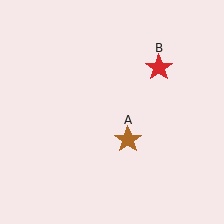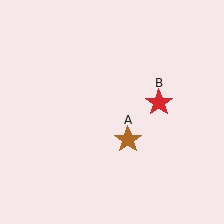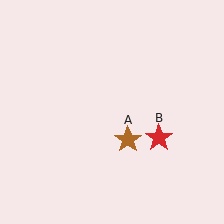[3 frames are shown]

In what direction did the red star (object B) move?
The red star (object B) moved down.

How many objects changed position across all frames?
1 object changed position: red star (object B).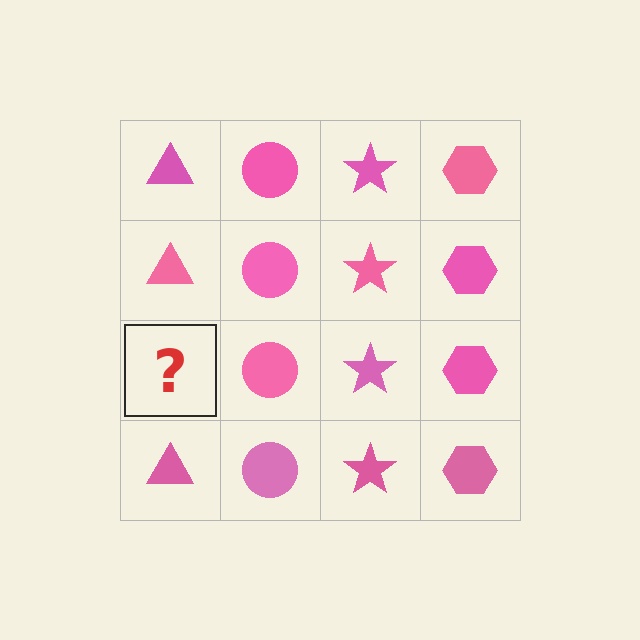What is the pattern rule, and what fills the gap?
The rule is that each column has a consistent shape. The gap should be filled with a pink triangle.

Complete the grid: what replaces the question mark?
The question mark should be replaced with a pink triangle.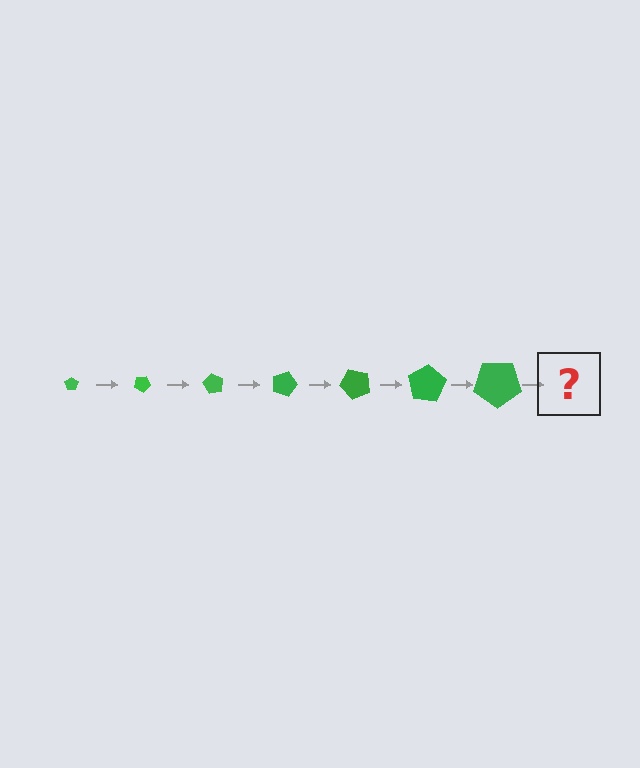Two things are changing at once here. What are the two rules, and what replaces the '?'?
The two rules are that the pentagon grows larger each step and it rotates 30 degrees each step. The '?' should be a pentagon, larger than the previous one and rotated 210 degrees from the start.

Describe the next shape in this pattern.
It should be a pentagon, larger than the previous one and rotated 210 degrees from the start.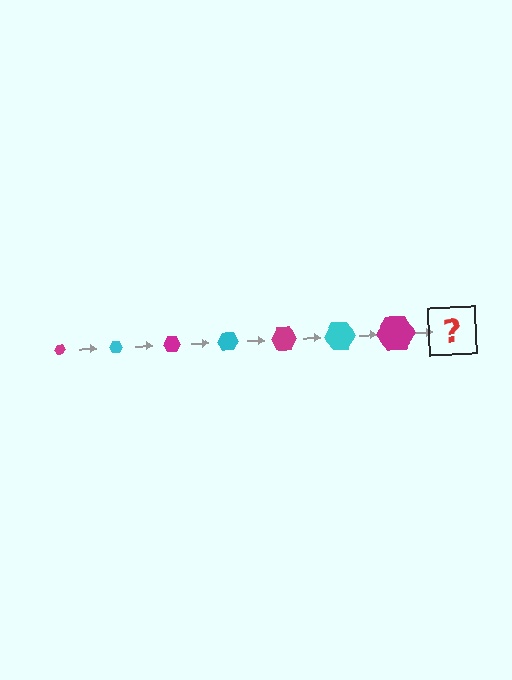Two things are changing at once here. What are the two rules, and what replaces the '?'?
The two rules are that the hexagon grows larger each step and the color cycles through magenta and cyan. The '?' should be a cyan hexagon, larger than the previous one.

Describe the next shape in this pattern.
It should be a cyan hexagon, larger than the previous one.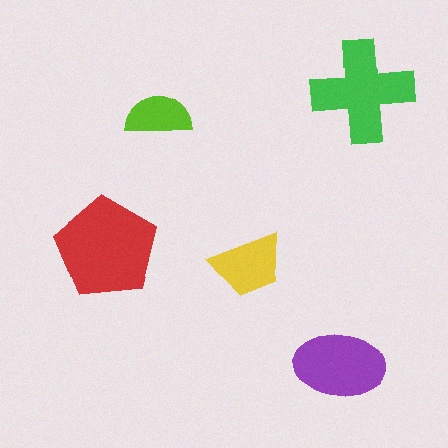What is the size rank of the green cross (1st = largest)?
2nd.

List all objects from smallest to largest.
The lime semicircle, the yellow trapezoid, the purple ellipse, the green cross, the red pentagon.